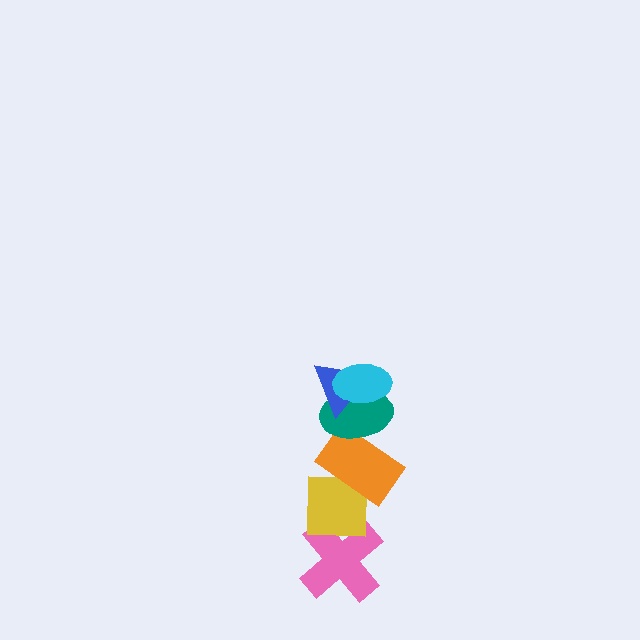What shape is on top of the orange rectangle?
The teal ellipse is on top of the orange rectangle.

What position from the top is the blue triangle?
The blue triangle is 2nd from the top.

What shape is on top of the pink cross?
The yellow square is on top of the pink cross.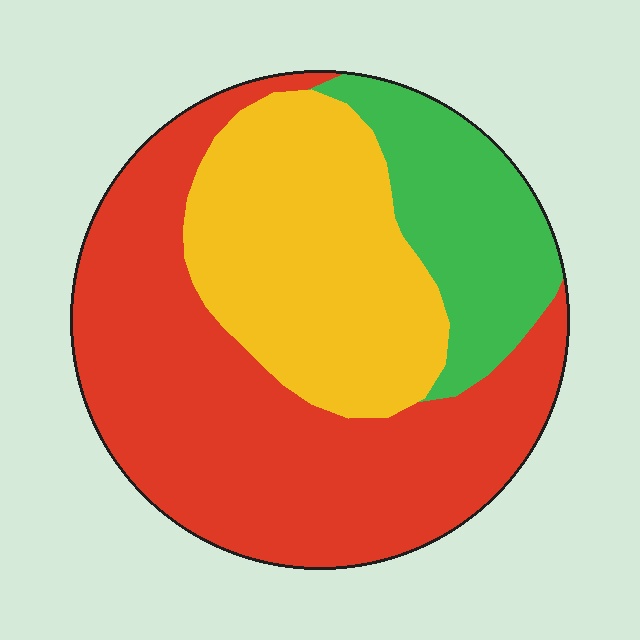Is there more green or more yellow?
Yellow.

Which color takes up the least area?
Green, at roughly 20%.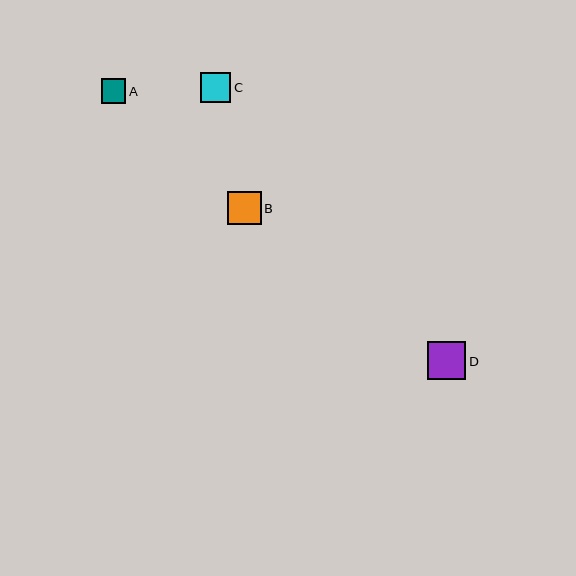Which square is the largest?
Square D is the largest with a size of approximately 38 pixels.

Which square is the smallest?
Square A is the smallest with a size of approximately 24 pixels.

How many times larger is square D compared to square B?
Square D is approximately 1.1 times the size of square B.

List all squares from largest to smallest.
From largest to smallest: D, B, C, A.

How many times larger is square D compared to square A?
Square D is approximately 1.6 times the size of square A.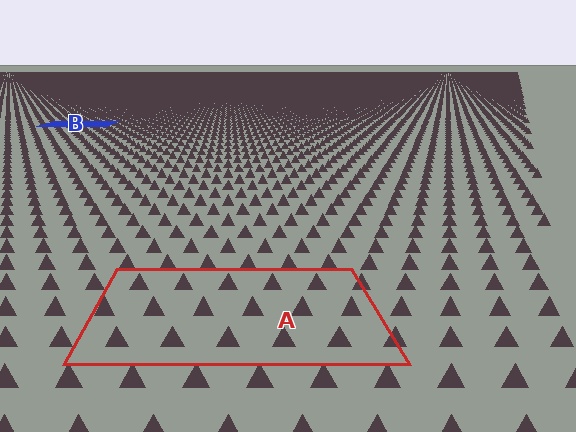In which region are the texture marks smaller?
The texture marks are smaller in region B, because it is farther away.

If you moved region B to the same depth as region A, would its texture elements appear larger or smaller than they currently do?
They would appear larger. At a closer depth, the same texture elements are projected at a bigger on-screen size.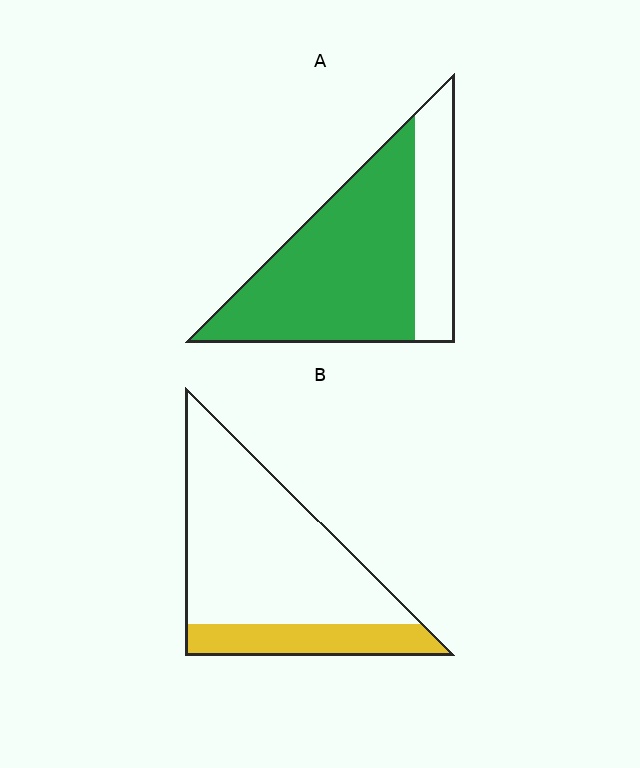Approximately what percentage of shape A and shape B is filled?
A is approximately 75% and B is approximately 20%.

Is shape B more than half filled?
No.